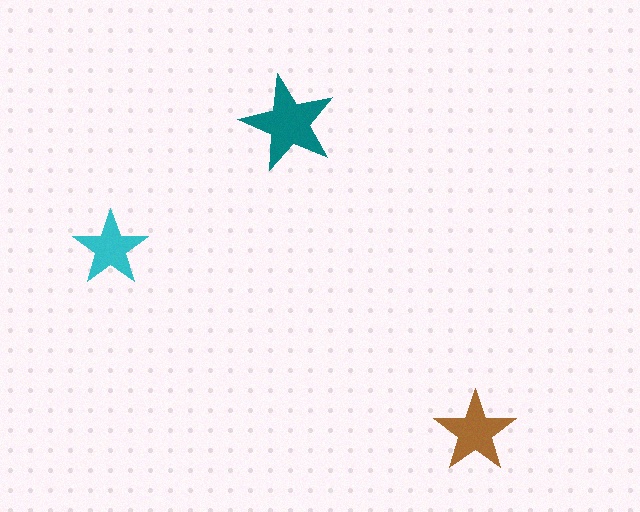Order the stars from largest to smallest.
the teal one, the brown one, the cyan one.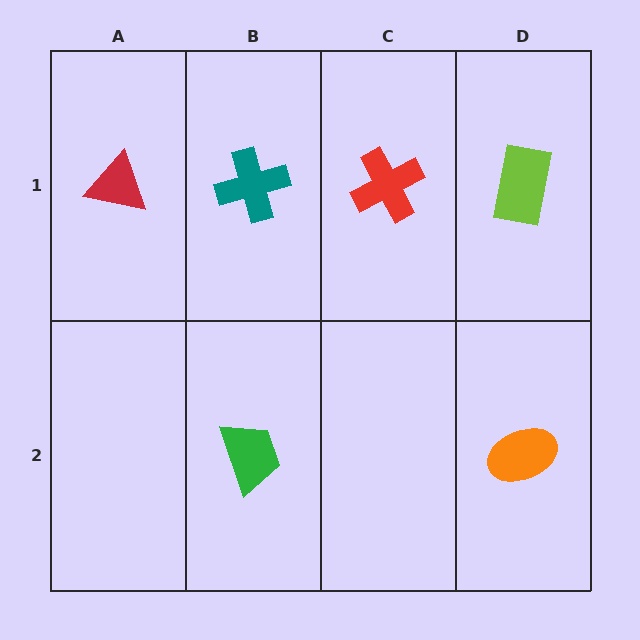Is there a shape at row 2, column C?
No, that cell is empty.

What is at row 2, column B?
A green trapezoid.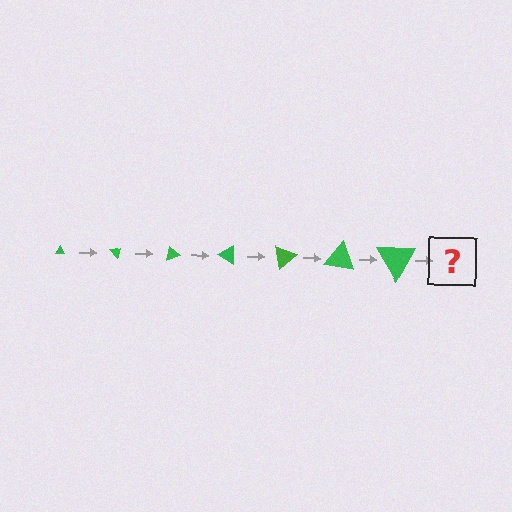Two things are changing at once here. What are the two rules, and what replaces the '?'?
The two rules are that the triangle grows larger each step and it rotates 50 degrees each step. The '?' should be a triangle, larger than the previous one and rotated 350 degrees from the start.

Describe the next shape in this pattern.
It should be a triangle, larger than the previous one and rotated 350 degrees from the start.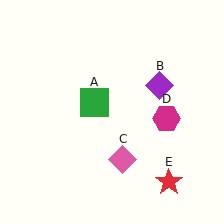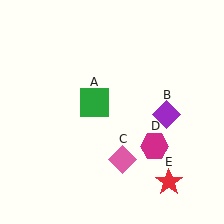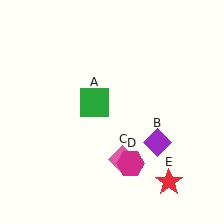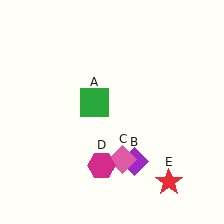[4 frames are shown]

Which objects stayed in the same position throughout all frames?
Green square (object A) and pink diamond (object C) and red star (object E) remained stationary.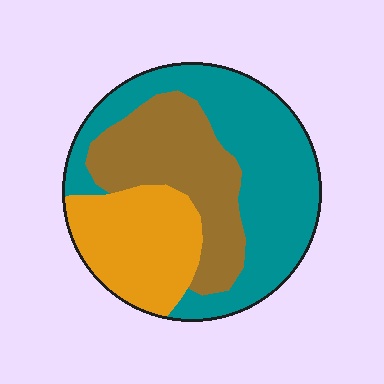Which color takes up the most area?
Teal, at roughly 45%.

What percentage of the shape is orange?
Orange covers about 25% of the shape.